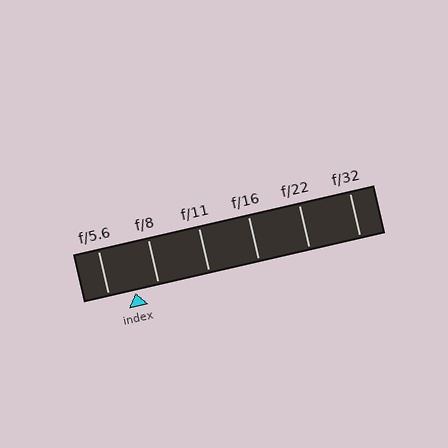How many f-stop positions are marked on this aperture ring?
There are 6 f-stop positions marked.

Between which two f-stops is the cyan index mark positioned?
The index mark is between f/5.6 and f/8.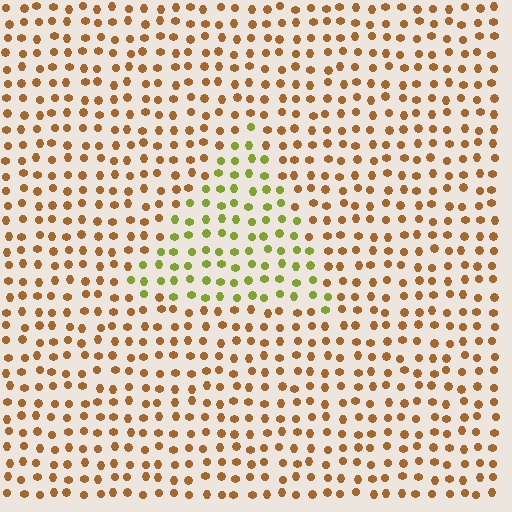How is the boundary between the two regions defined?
The boundary is defined purely by a slight shift in hue (about 49 degrees). Spacing, size, and orientation are identical on both sides.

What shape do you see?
I see a triangle.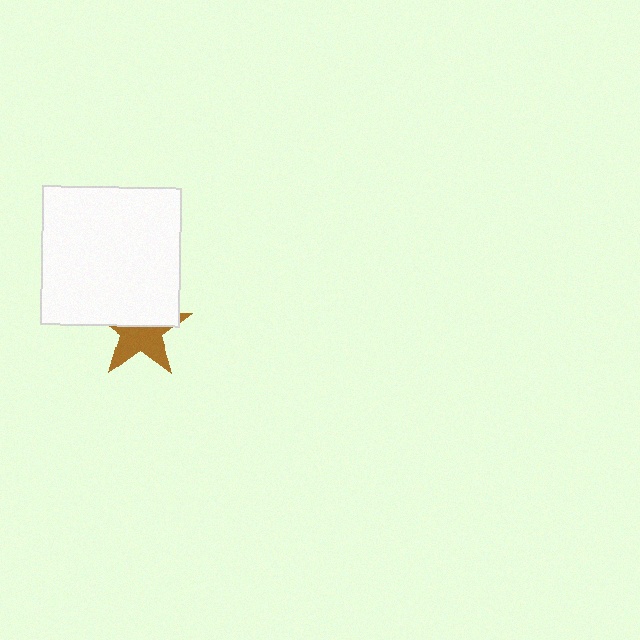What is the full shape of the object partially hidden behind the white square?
The partially hidden object is a brown star.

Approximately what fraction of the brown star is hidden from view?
Roughly 47% of the brown star is hidden behind the white square.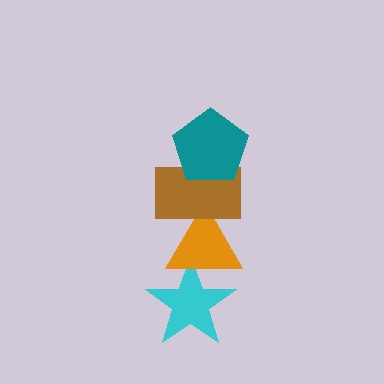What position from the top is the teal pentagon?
The teal pentagon is 1st from the top.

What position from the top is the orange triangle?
The orange triangle is 3rd from the top.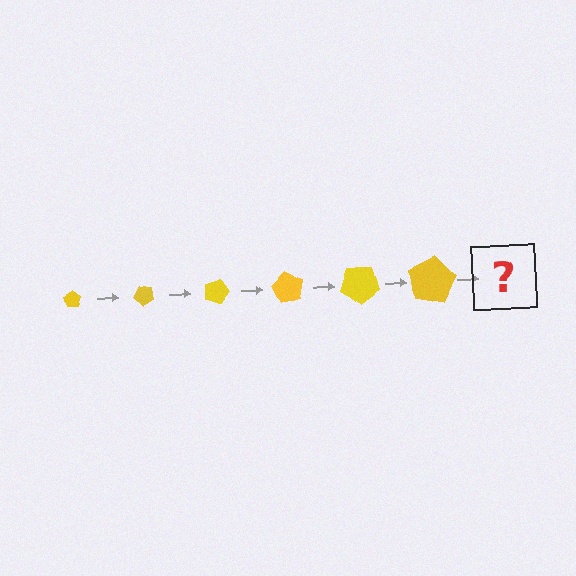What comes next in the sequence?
The next element should be a pentagon, larger than the previous one and rotated 270 degrees from the start.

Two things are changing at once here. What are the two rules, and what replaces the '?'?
The two rules are that the pentagon grows larger each step and it rotates 45 degrees each step. The '?' should be a pentagon, larger than the previous one and rotated 270 degrees from the start.